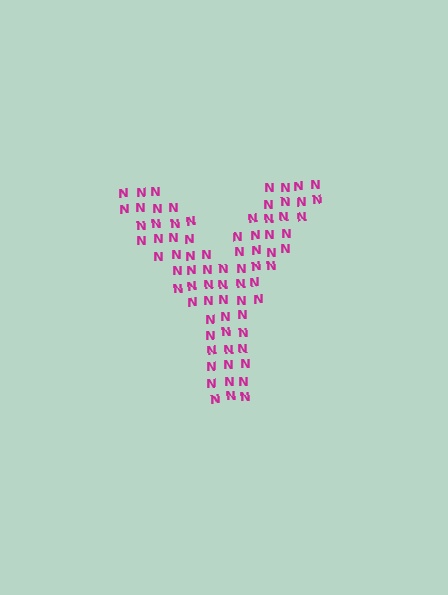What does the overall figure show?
The overall figure shows the letter Y.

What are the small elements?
The small elements are letter N's.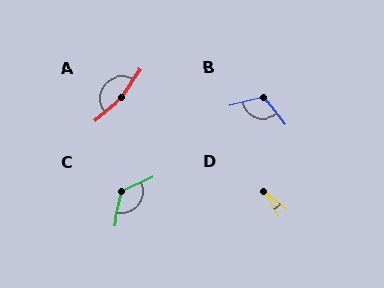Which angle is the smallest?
D, at approximately 21 degrees.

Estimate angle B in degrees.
Approximately 114 degrees.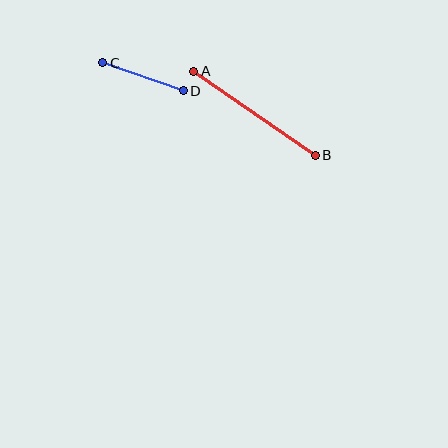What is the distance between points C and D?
The distance is approximately 85 pixels.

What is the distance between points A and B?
The distance is approximately 148 pixels.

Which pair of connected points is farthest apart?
Points A and B are farthest apart.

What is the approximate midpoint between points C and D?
The midpoint is at approximately (143, 77) pixels.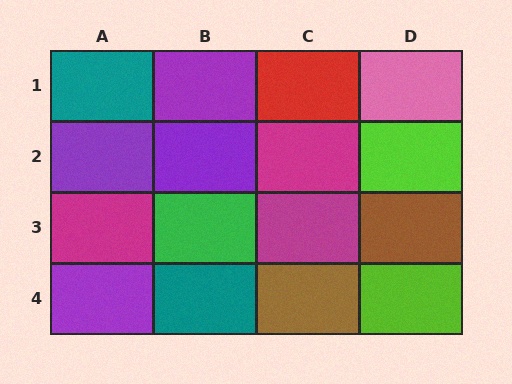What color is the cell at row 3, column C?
Magenta.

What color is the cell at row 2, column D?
Lime.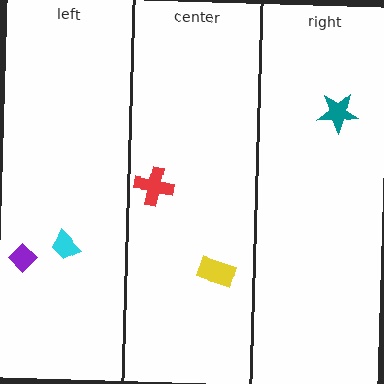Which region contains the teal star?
The right region.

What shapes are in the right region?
The teal star.